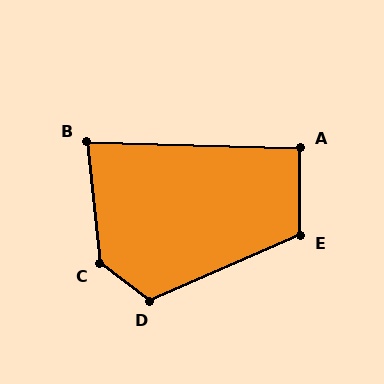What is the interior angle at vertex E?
Approximately 113 degrees (obtuse).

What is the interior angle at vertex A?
Approximately 92 degrees (approximately right).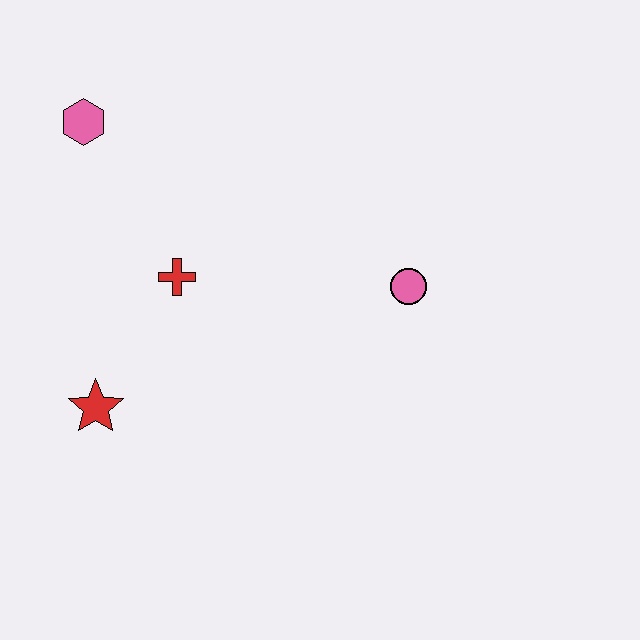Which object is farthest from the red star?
The pink circle is farthest from the red star.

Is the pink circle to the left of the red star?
No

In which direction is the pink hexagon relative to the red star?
The pink hexagon is above the red star.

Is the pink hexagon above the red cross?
Yes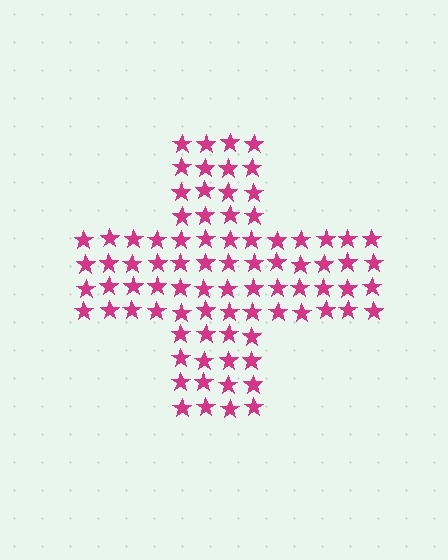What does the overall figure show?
The overall figure shows a cross.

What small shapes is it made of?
It is made of small stars.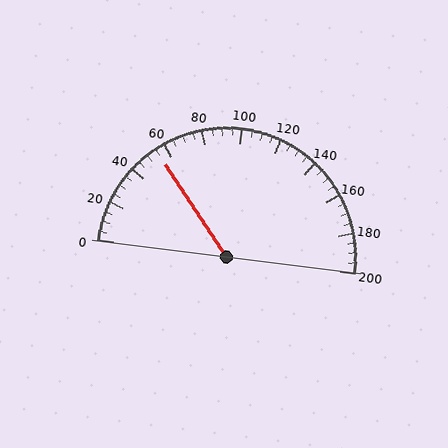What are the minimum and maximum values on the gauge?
The gauge ranges from 0 to 200.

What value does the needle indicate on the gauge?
The needle indicates approximately 55.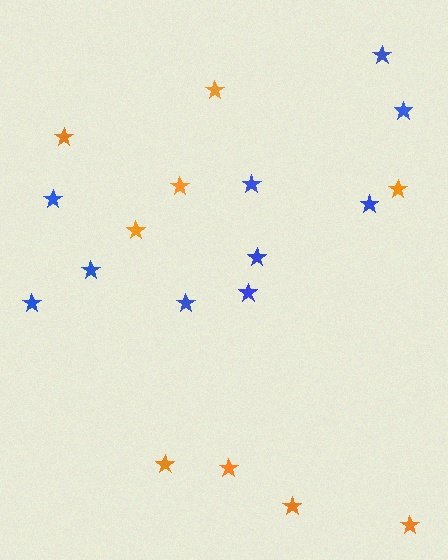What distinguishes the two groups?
There are 2 groups: one group of orange stars (9) and one group of blue stars (10).